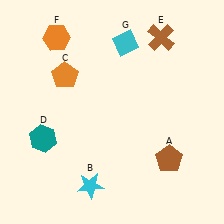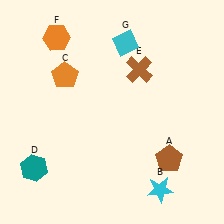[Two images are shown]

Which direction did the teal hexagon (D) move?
The teal hexagon (D) moved down.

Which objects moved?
The objects that moved are: the cyan star (B), the teal hexagon (D), the brown cross (E).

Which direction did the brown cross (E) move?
The brown cross (E) moved down.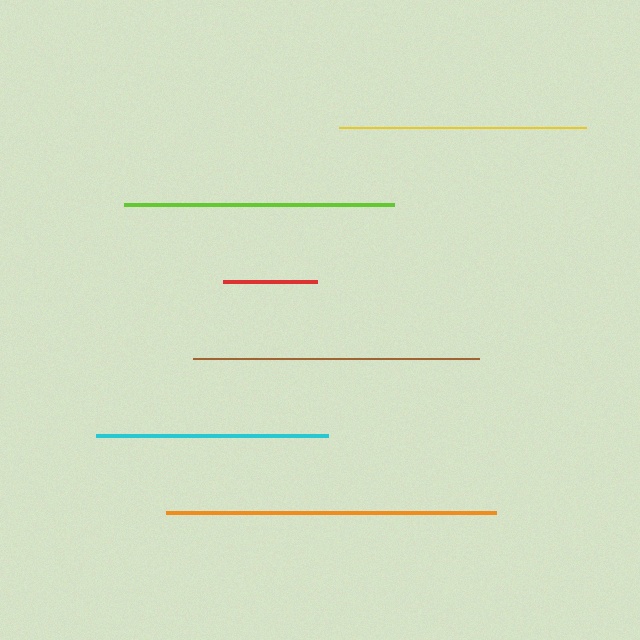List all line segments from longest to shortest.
From longest to shortest: orange, brown, lime, yellow, cyan, red.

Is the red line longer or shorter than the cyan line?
The cyan line is longer than the red line.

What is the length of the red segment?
The red segment is approximately 94 pixels long.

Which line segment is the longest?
The orange line is the longest at approximately 331 pixels.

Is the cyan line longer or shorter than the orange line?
The orange line is longer than the cyan line.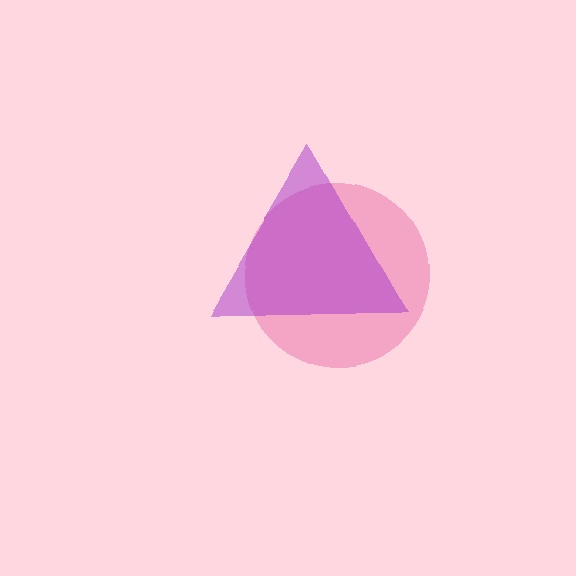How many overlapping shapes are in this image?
There are 2 overlapping shapes in the image.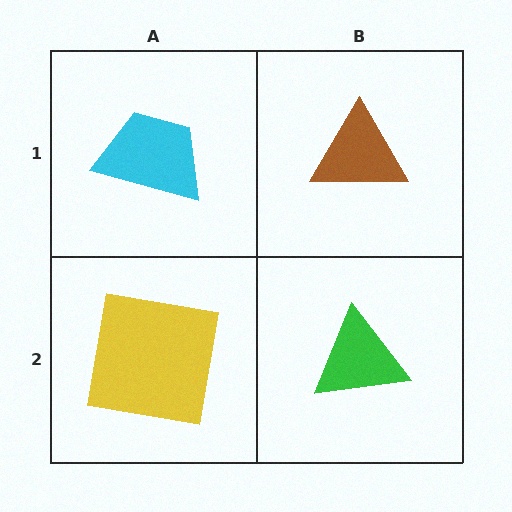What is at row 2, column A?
A yellow square.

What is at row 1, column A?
A cyan trapezoid.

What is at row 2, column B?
A green triangle.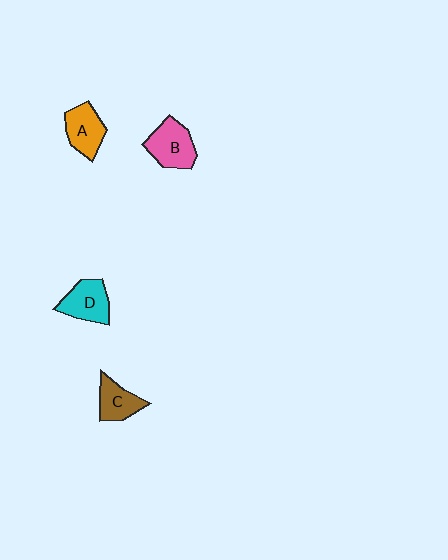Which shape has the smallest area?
Shape C (brown).